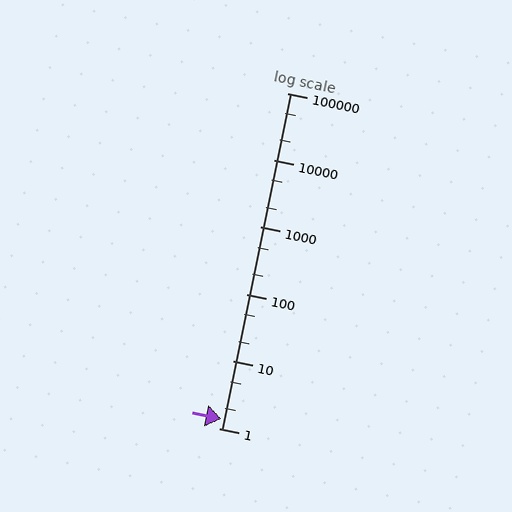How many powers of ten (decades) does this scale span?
The scale spans 5 decades, from 1 to 100000.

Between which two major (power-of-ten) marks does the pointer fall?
The pointer is between 1 and 10.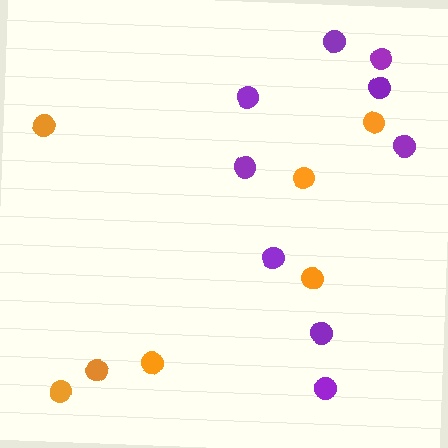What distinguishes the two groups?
There are 2 groups: one group of orange circles (7) and one group of purple circles (9).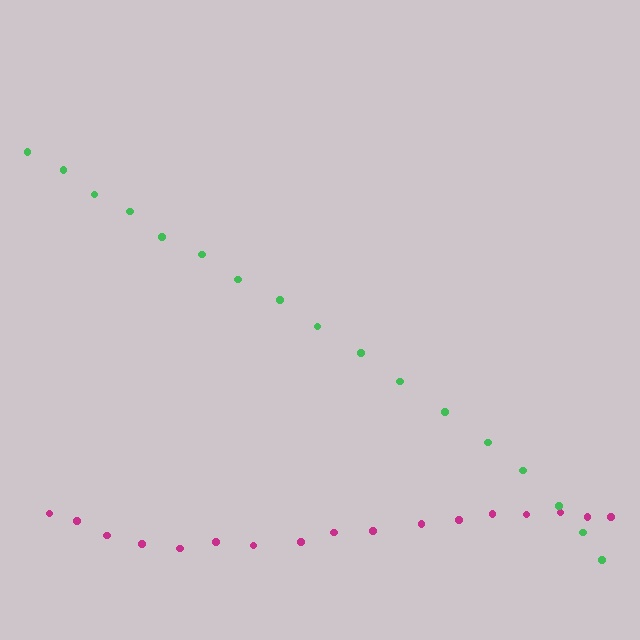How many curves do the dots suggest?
There are 2 distinct paths.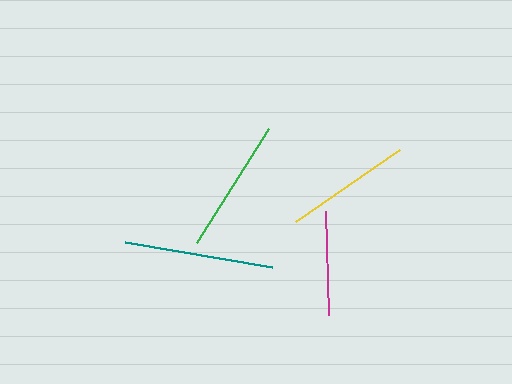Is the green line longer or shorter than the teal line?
The teal line is longer than the green line.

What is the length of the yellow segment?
The yellow segment is approximately 127 pixels long.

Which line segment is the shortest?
The magenta line is the shortest at approximately 104 pixels.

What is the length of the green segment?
The green segment is approximately 135 pixels long.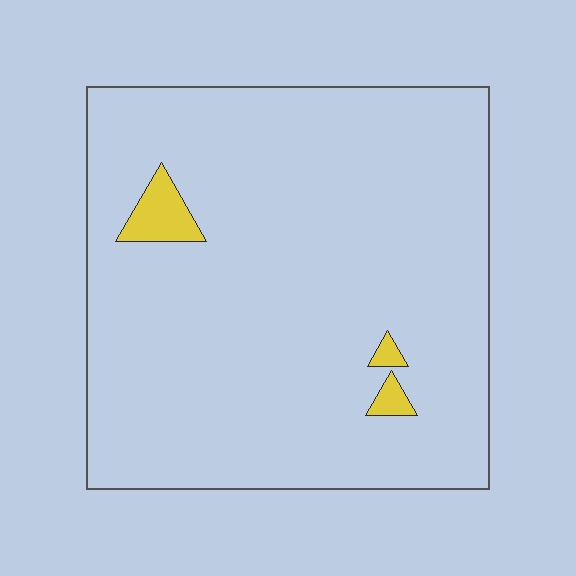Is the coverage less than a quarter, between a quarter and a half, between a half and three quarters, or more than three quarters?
Less than a quarter.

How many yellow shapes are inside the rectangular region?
3.